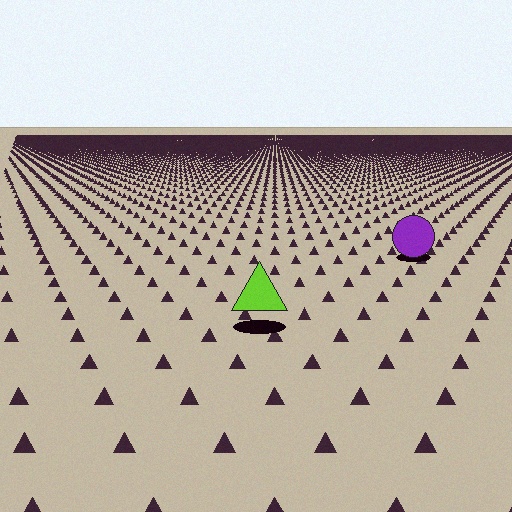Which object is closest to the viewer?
The lime triangle is closest. The texture marks near it are larger and more spread out.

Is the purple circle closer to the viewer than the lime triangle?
No. The lime triangle is closer — you can tell from the texture gradient: the ground texture is coarser near it.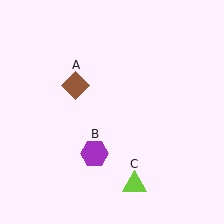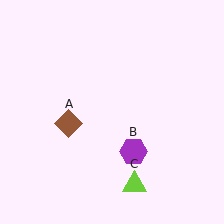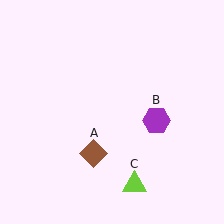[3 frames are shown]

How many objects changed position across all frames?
2 objects changed position: brown diamond (object A), purple hexagon (object B).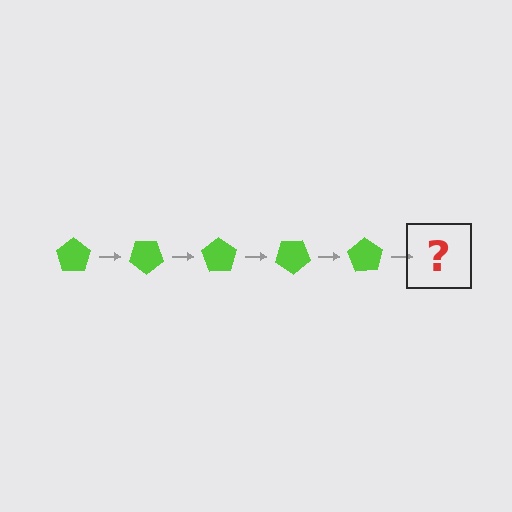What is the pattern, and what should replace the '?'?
The pattern is that the pentagon rotates 35 degrees each step. The '?' should be a lime pentagon rotated 175 degrees.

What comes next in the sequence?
The next element should be a lime pentagon rotated 175 degrees.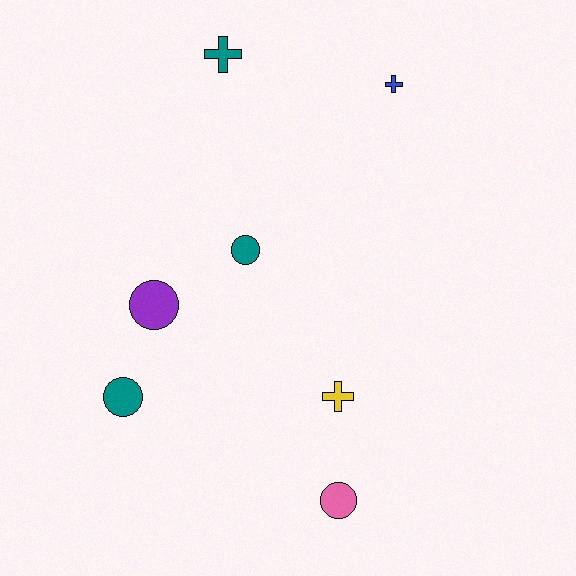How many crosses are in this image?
There are 3 crosses.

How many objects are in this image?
There are 7 objects.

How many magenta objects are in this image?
There are no magenta objects.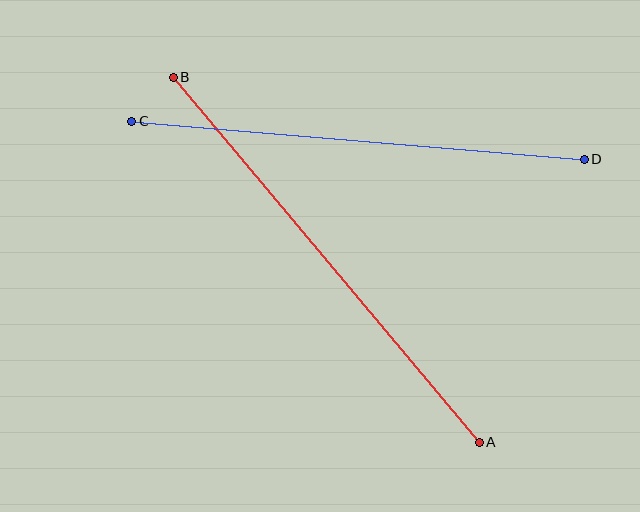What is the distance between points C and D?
The distance is approximately 454 pixels.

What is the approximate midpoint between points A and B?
The midpoint is at approximately (326, 260) pixels.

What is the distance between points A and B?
The distance is approximately 476 pixels.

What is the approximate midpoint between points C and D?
The midpoint is at approximately (358, 140) pixels.